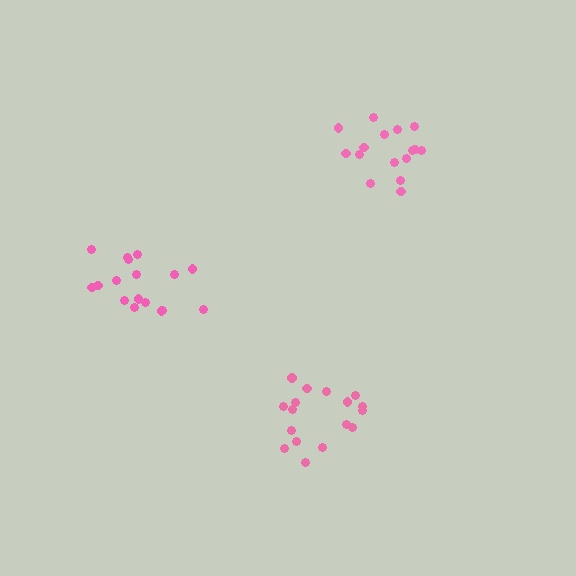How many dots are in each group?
Group 1: 16 dots, Group 2: 17 dots, Group 3: 17 dots (50 total).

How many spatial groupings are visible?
There are 3 spatial groupings.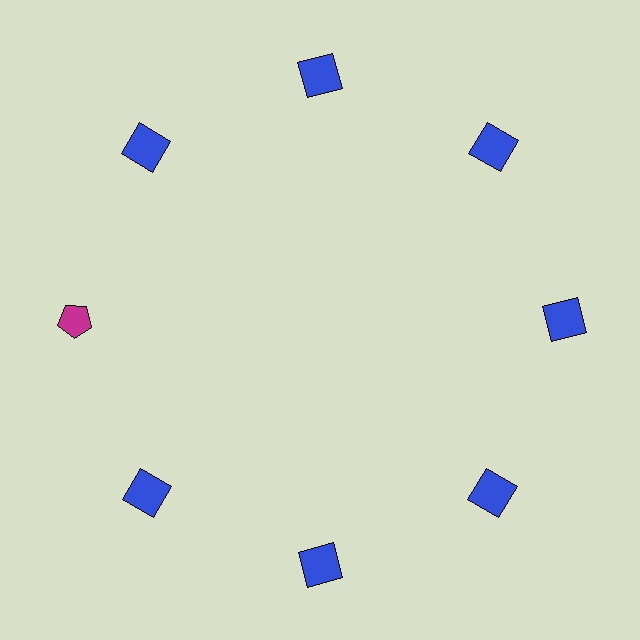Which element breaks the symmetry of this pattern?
The magenta pentagon at roughly the 9 o'clock position breaks the symmetry. All other shapes are blue squares.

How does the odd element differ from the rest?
It differs in both color (magenta instead of blue) and shape (pentagon instead of square).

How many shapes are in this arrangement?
There are 8 shapes arranged in a ring pattern.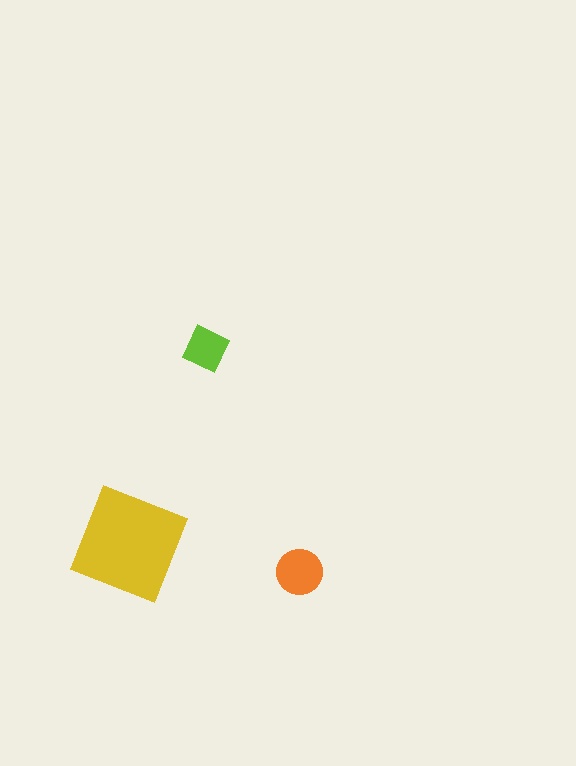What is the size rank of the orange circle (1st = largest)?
2nd.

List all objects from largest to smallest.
The yellow diamond, the orange circle, the lime square.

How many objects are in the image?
There are 3 objects in the image.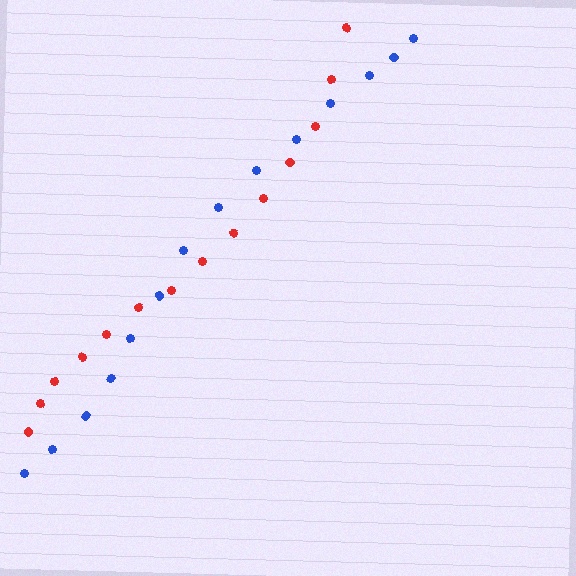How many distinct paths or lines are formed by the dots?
There are 2 distinct paths.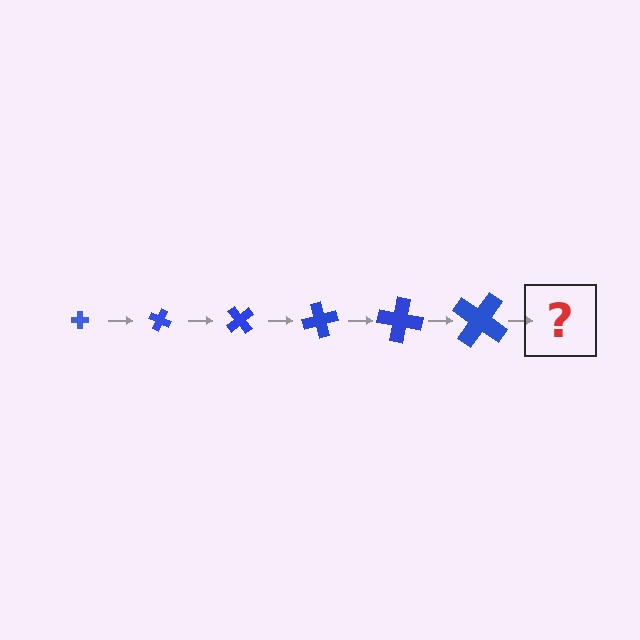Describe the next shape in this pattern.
It should be a cross, larger than the previous one and rotated 150 degrees from the start.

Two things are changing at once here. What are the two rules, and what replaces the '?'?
The two rules are that the cross grows larger each step and it rotates 25 degrees each step. The '?' should be a cross, larger than the previous one and rotated 150 degrees from the start.